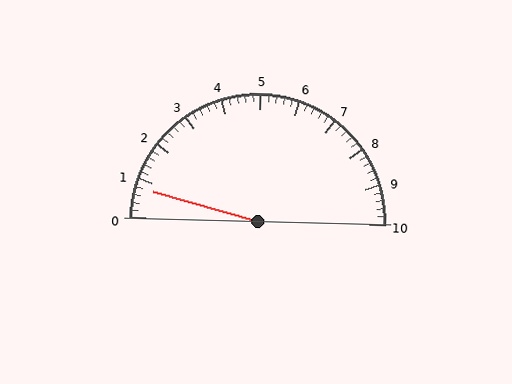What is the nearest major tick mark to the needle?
The nearest major tick mark is 1.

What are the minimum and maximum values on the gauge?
The gauge ranges from 0 to 10.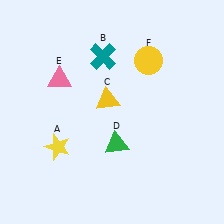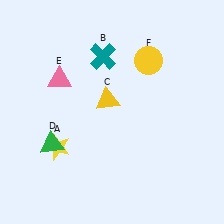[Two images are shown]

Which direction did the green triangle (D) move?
The green triangle (D) moved left.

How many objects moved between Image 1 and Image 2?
1 object moved between the two images.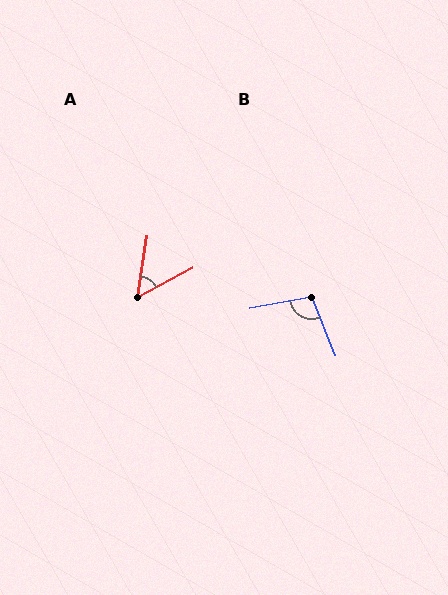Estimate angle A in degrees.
Approximately 53 degrees.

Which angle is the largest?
B, at approximately 102 degrees.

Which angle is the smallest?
A, at approximately 53 degrees.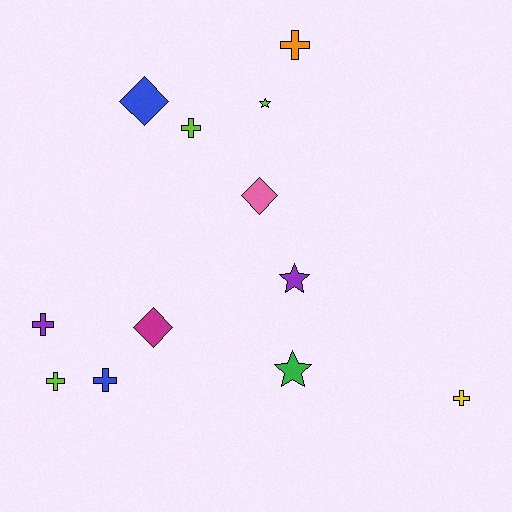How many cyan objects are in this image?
There are no cyan objects.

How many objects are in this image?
There are 12 objects.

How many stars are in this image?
There are 3 stars.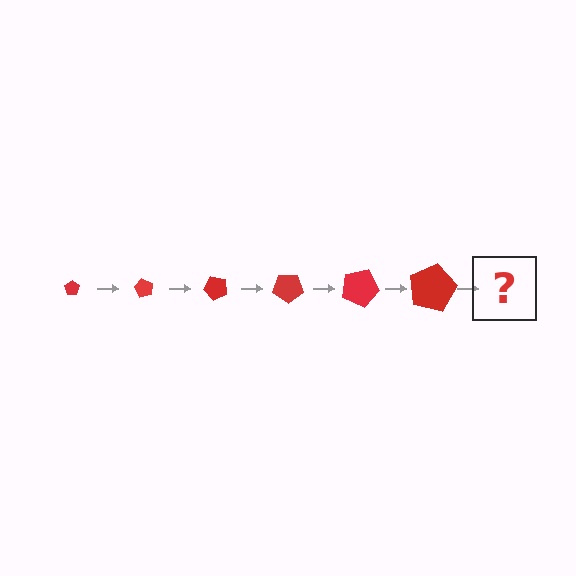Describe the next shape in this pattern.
It should be a pentagon, larger than the previous one and rotated 360 degrees from the start.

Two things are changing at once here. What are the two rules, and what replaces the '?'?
The two rules are that the pentagon grows larger each step and it rotates 60 degrees each step. The '?' should be a pentagon, larger than the previous one and rotated 360 degrees from the start.